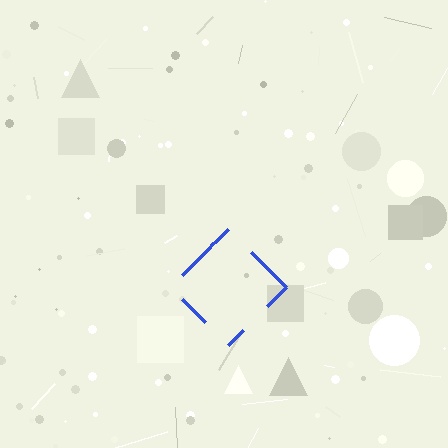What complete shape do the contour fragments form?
The contour fragments form a diamond.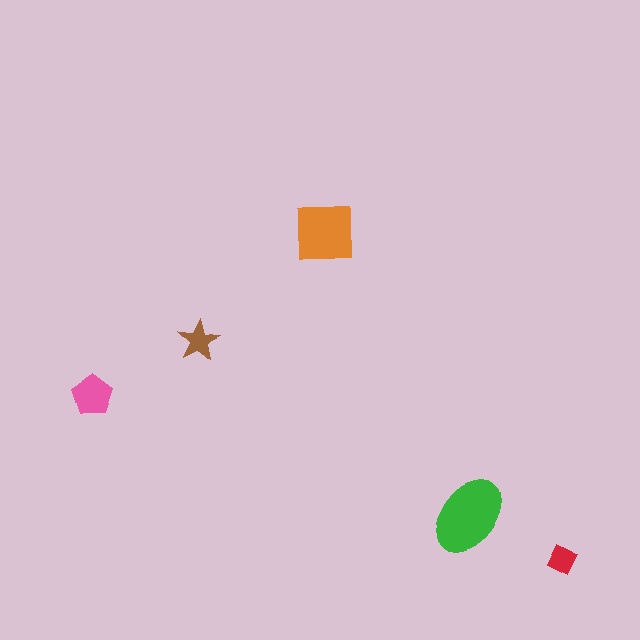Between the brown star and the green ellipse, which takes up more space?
The green ellipse.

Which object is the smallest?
The red diamond.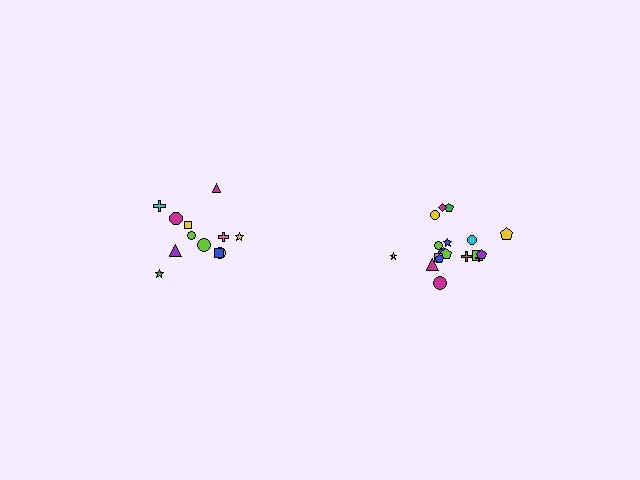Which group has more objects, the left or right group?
The right group.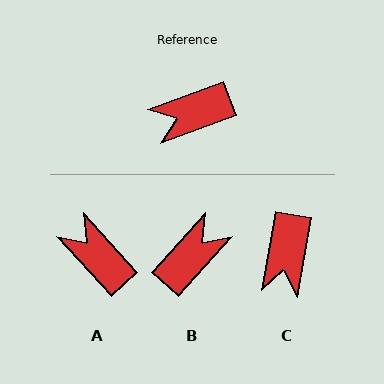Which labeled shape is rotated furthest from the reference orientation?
B, about 153 degrees away.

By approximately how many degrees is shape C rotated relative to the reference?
Approximately 59 degrees counter-clockwise.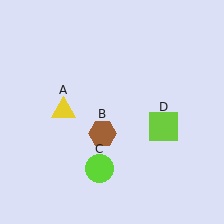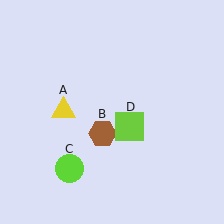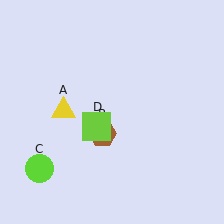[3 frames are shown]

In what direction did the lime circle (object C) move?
The lime circle (object C) moved left.